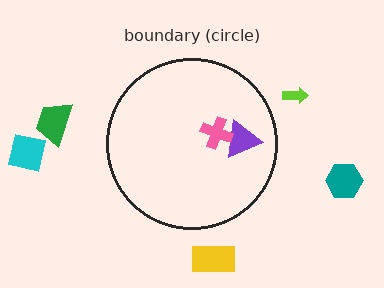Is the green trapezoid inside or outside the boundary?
Outside.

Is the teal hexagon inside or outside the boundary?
Outside.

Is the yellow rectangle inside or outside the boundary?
Outside.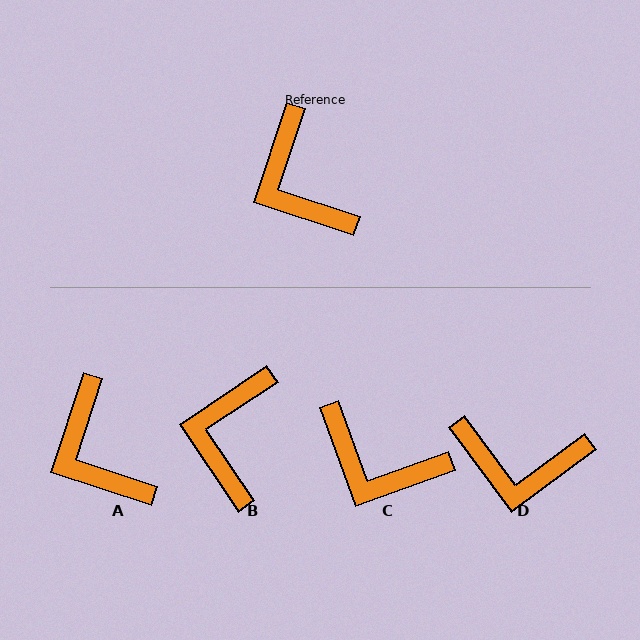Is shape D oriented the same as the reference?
No, it is off by about 55 degrees.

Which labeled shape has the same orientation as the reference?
A.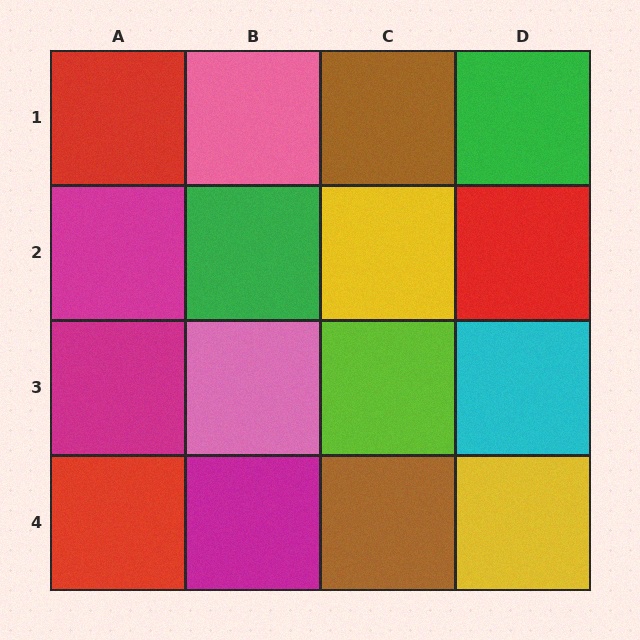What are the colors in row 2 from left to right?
Magenta, green, yellow, red.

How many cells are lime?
1 cell is lime.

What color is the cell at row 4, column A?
Red.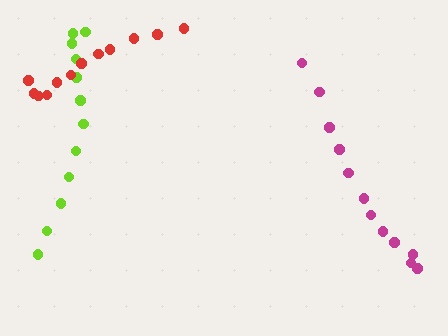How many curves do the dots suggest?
There are 3 distinct paths.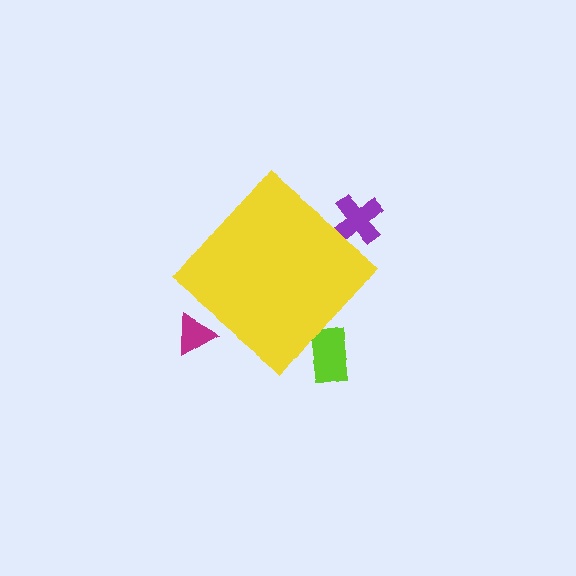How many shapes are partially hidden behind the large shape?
3 shapes are partially hidden.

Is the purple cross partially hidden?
Yes, the purple cross is partially hidden behind the yellow diamond.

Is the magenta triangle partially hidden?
Yes, the magenta triangle is partially hidden behind the yellow diamond.